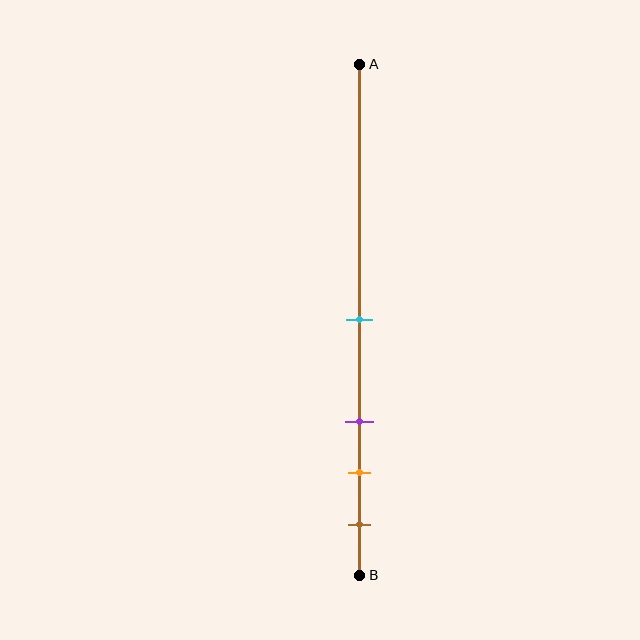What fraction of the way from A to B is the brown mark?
The brown mark is approximately 90% (0.9) of the way from A to B.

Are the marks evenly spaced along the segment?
No, the marks are not evenly spaced.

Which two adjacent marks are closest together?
The orange and brown marks are the closest adjacent pair.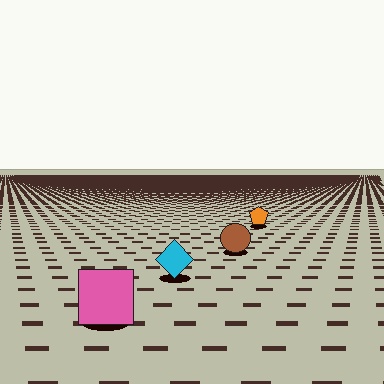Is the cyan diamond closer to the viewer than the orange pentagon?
Yes. The cyan diamond is closer — you can tell from the texture gradient: the ground texture is coarser near it.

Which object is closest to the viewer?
The pink square is closest. The texture marks near it are larger and more spread out.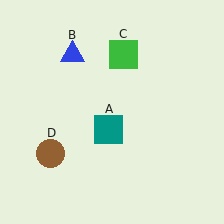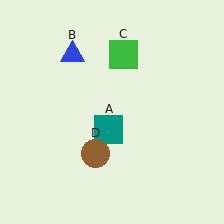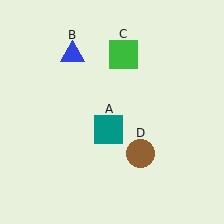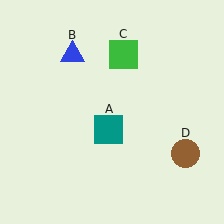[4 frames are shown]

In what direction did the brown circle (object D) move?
The brown circle (object D) moved right.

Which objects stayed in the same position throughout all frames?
Teal square (object A) and blue triangle (object B) and green square (object C) remained stationary.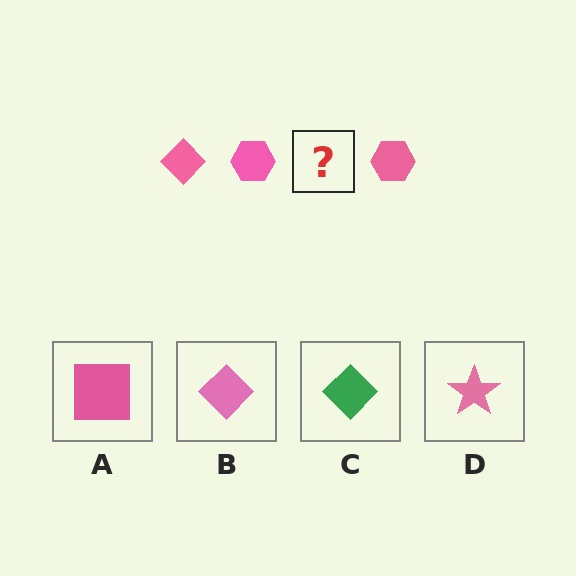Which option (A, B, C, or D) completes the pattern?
B.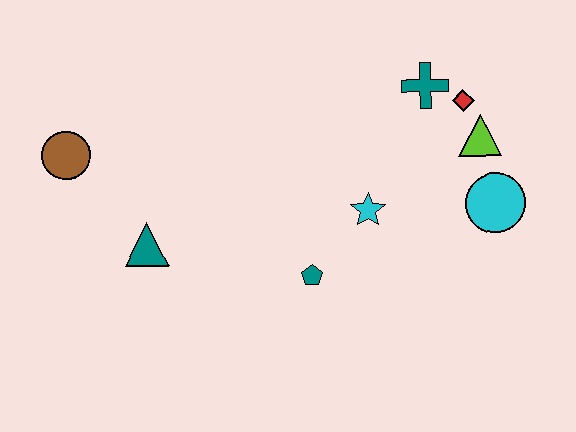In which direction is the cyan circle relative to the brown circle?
The cyan circle is to the right of the brown circle.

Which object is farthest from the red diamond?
The brown circle is farthest from the red diamond.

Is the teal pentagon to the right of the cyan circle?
No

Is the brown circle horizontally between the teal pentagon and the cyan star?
No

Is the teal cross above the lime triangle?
Yes